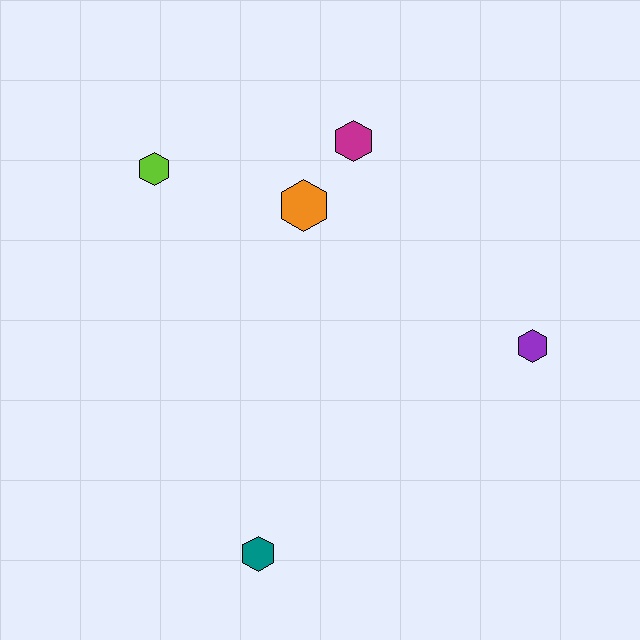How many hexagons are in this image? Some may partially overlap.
There are 5 hexagons.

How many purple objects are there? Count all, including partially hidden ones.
There is 1 purple object.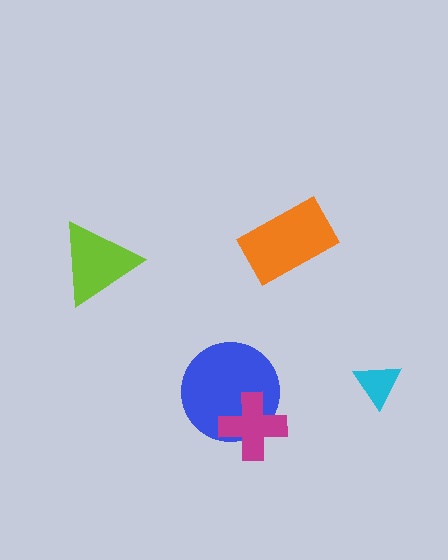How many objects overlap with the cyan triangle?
0 objects overlap with the cyan triangle.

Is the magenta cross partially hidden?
No, no other shape covers it.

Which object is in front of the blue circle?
The magenta cross is in front of the blue circle.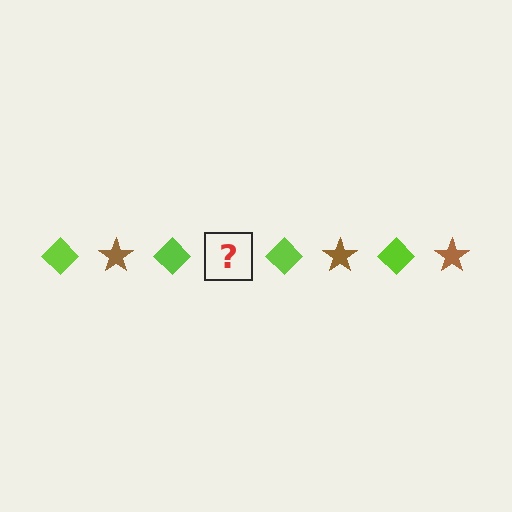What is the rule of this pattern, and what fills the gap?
The rule is that the pattern alternates between lime diamond and brown star. The gap should be filled with a brown star.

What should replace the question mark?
The question mark should be replaced with a brown star.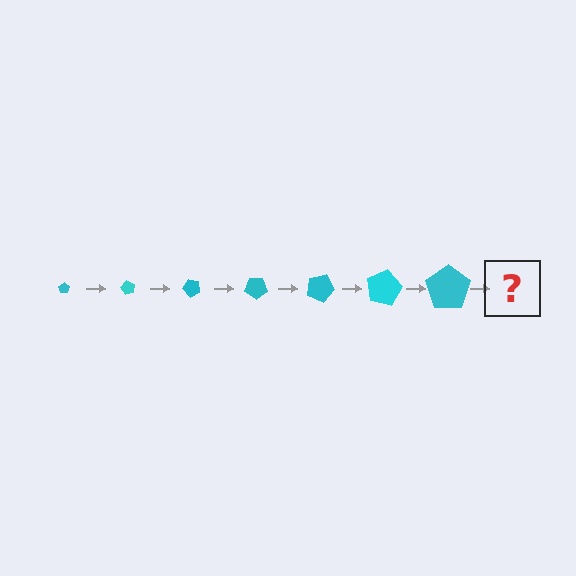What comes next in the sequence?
The next element should be a pentagon, larger than the previous one and rotated 420 degrees from the start.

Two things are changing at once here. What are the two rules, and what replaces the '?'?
The two rules are that the pentagon grows larger each step and it rotates 60 degrees each step. The '?' should be a pentagon, larger than the previous one and rotated 420 degrees from the start.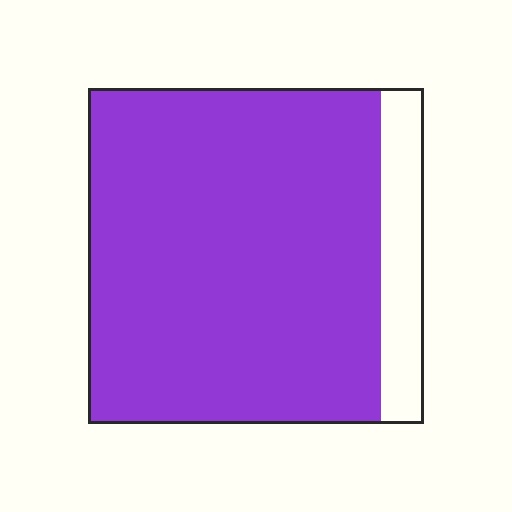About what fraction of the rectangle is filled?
About seven eighths (7/8).